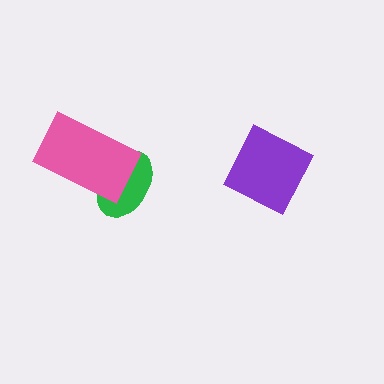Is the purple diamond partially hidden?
No, no other shape covers it.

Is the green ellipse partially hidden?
Yes, it is partially covered by another shape.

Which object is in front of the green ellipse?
The pink rectangle is in front of the green ellipse.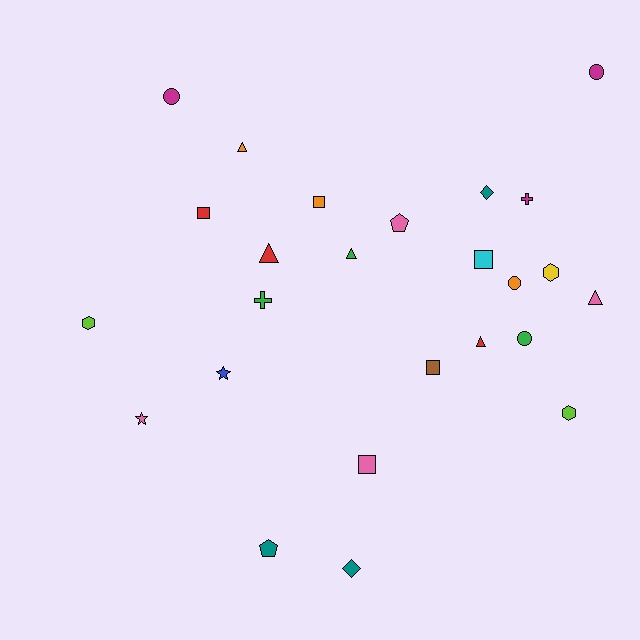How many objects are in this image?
There are 25 objects.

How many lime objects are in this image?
There are 2 lime objects.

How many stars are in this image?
There are 2 stars.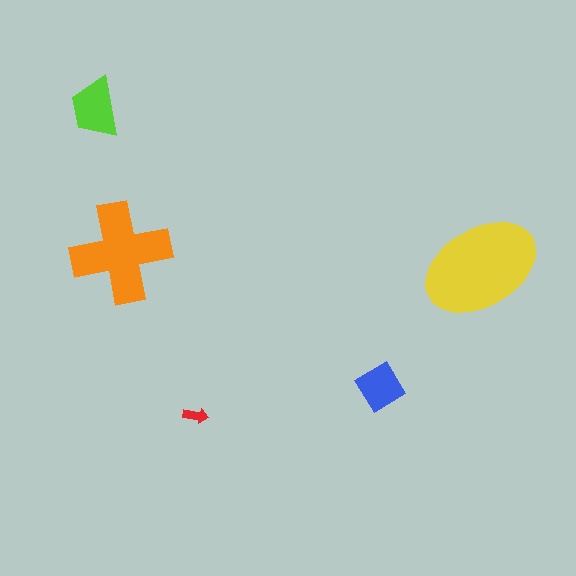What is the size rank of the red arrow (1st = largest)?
5th.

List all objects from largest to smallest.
The yellow ellipse, the orange cross, the lime trapezoid, the blue diamond, the red arrow.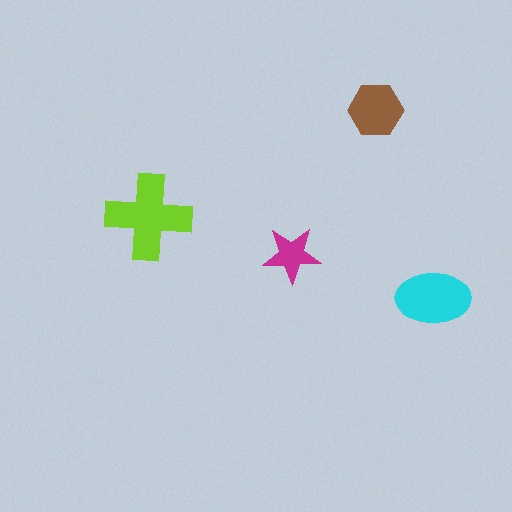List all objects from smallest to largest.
The magenta star, the brown hexagon, the cyan ellipse, the lime cross.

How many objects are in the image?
There are 4 objects in the image.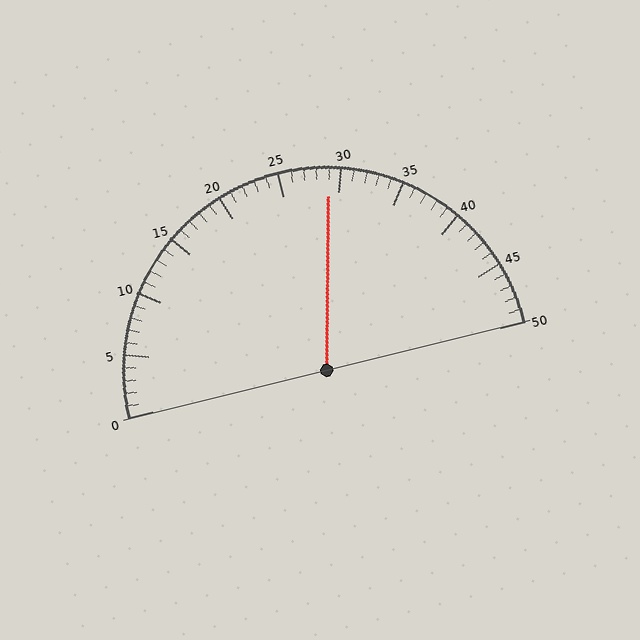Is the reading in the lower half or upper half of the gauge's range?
The reading is in the upper half of the range (0 to 50).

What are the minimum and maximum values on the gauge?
The gauge ranges from 0 to 50.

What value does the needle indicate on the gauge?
The needle indicates approximately 29.